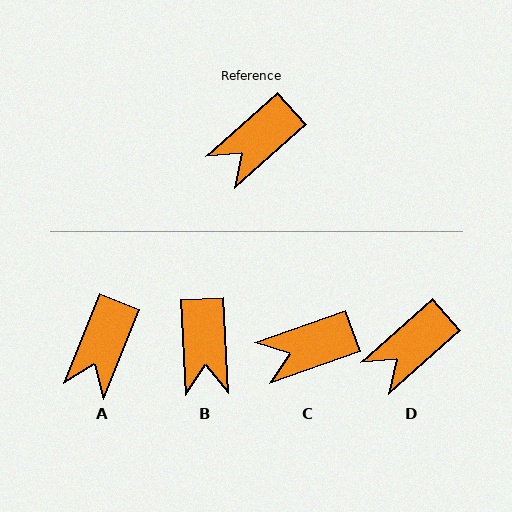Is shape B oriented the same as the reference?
No, it is off by about 51 degrees.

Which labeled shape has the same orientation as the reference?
D.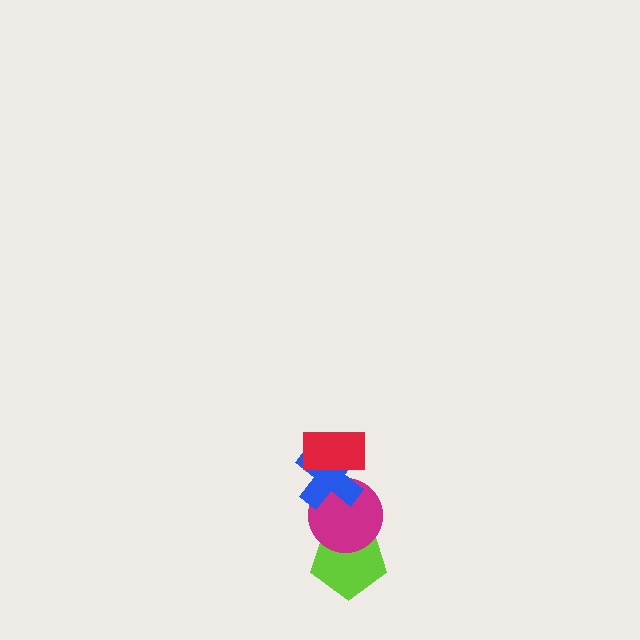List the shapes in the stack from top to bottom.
From top to bottom: the red rectangle, the blue cross, the magenta circle, the lime pentagon.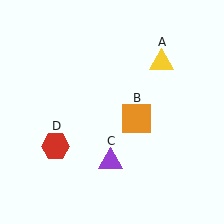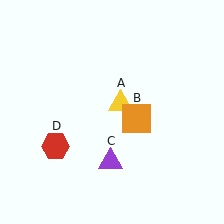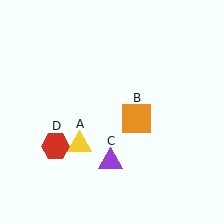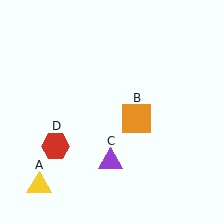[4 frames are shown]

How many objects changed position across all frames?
1 object changed position: yellow triangle (object A).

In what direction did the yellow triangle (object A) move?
The yellow triangle (object A) moved down and to the left.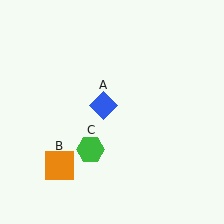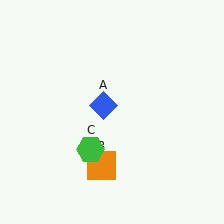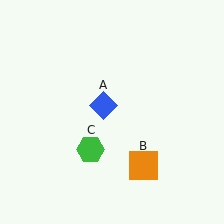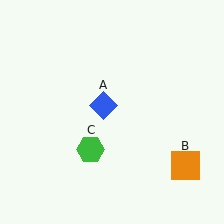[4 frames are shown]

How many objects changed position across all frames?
1 object changed position: orange square (object B).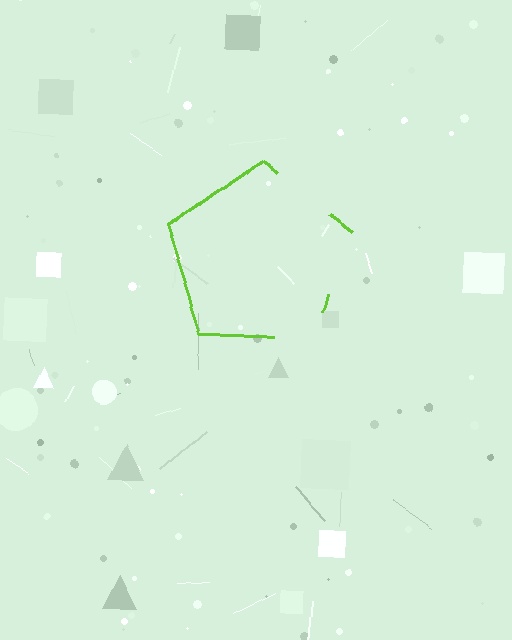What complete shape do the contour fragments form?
The contour fragments form a pentagon.